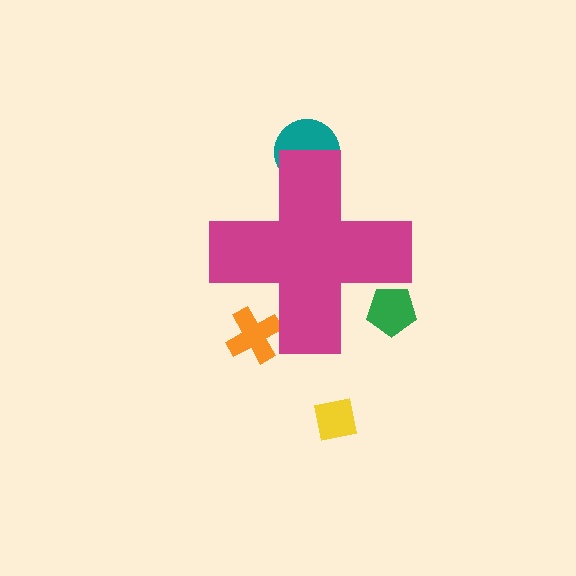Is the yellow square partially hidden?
No, the yellow square is fully visible.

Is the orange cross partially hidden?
Yes, the orange cross is partially hidden behind the magenta cross.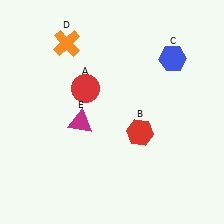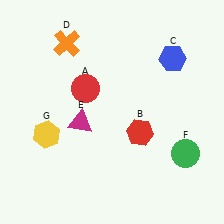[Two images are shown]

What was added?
A green circle (F), a yellow hexagon (G) were added in Image 2.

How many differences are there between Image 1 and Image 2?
There are 2 differences between the two images.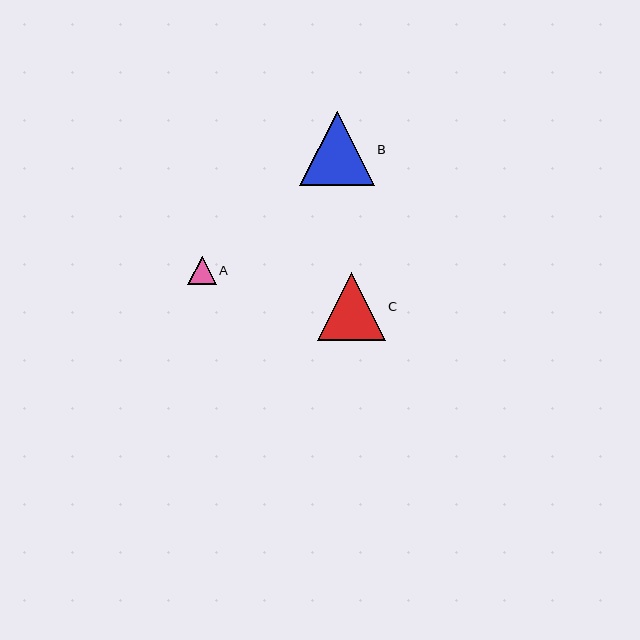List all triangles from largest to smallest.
From largest to smallest: B, C, A.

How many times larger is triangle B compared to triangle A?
Triangle B is approximately 2.6 times the size of triangle A.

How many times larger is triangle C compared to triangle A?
Triangle C is approximately 2.4 times the size of triangle A.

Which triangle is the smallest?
Triangle A is the smallest with a size of approximately 29 pixels.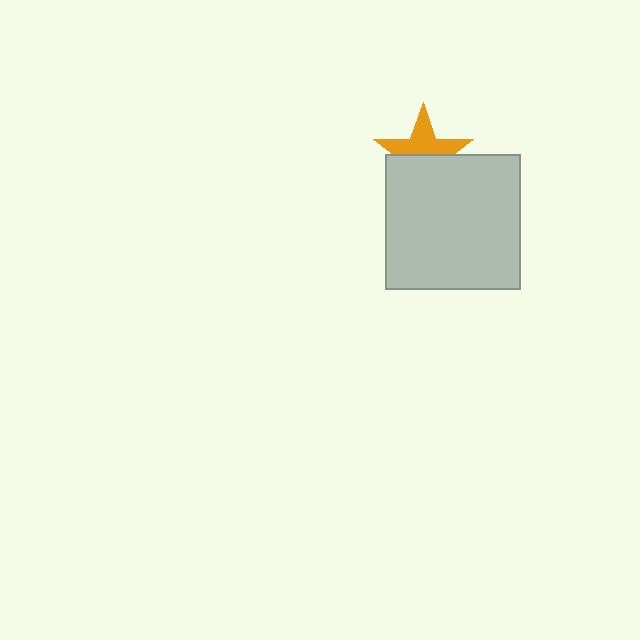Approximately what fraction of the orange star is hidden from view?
Roughly 50% of the orange star is hidden behind the light gray square.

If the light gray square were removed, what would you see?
You would see the complete orange star.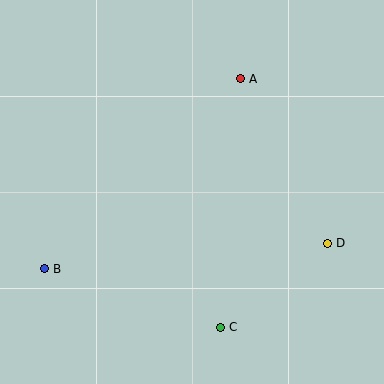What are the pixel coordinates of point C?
Point C is at (221, 327).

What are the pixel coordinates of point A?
Point A is at (241, 79).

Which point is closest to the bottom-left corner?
Point B is closest to the bottom-left corner.